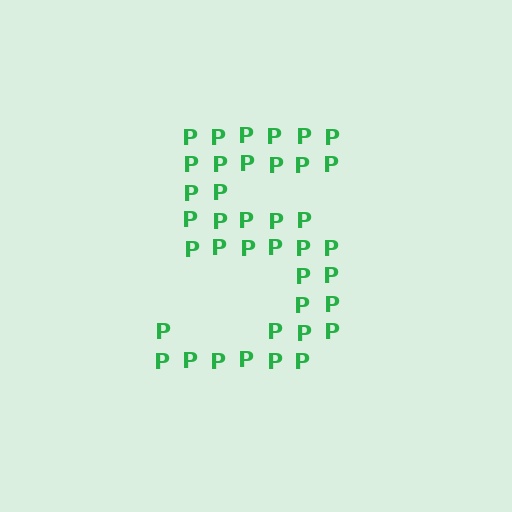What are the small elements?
The small elements are letter P's.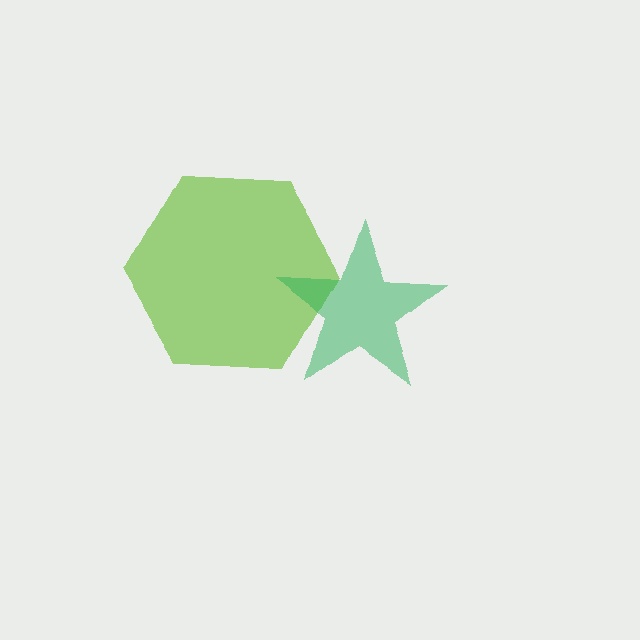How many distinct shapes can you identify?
There are 2 distinct shapes: a lime hexagon, a green star.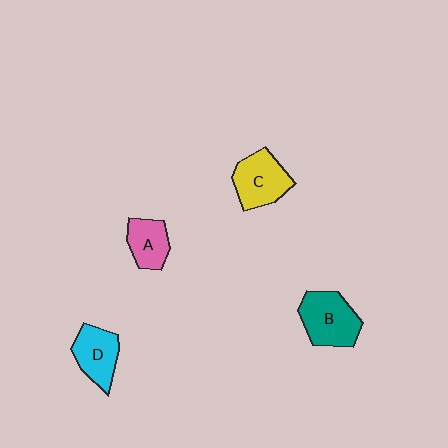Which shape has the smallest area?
Shape A (pink).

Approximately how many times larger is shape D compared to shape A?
Approximately 1.2 times.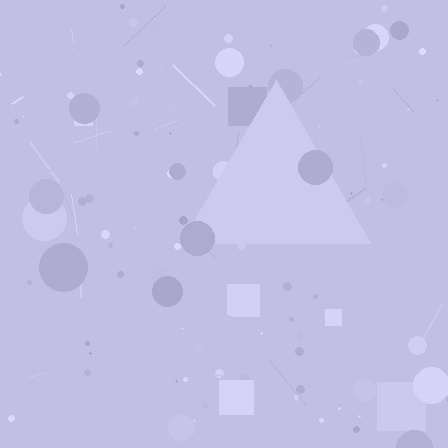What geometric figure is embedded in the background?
A triangle is embedded in the background.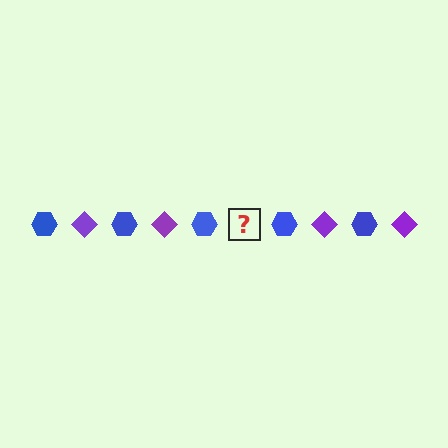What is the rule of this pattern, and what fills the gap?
The rule is that the pattern alternates between blue hexagon and purple diamond. The gap should be filled with a purple diamond.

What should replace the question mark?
The question mark should be replaced with a purple diamond.